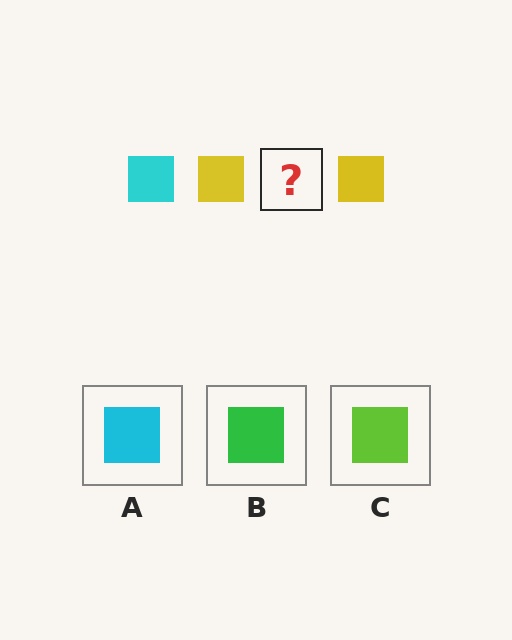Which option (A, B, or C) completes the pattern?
A.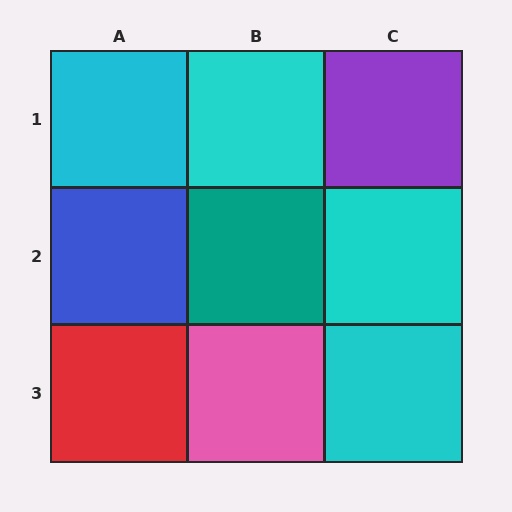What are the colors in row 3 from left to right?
Red, pink, cyan.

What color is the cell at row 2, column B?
Teal.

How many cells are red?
1 cell is red.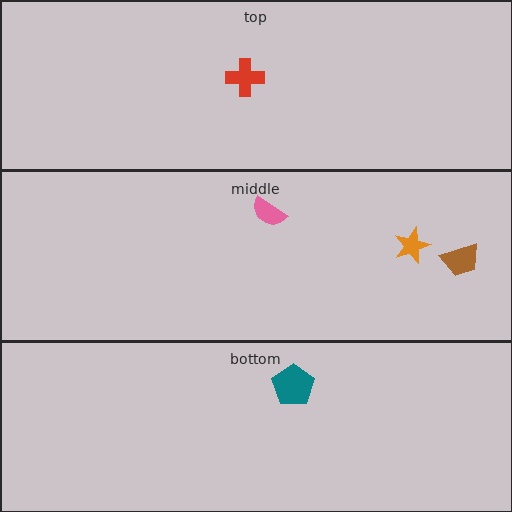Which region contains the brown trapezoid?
The middle region.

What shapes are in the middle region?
The brown trapezoid, the orange star, the pink semicircle.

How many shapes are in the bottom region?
1.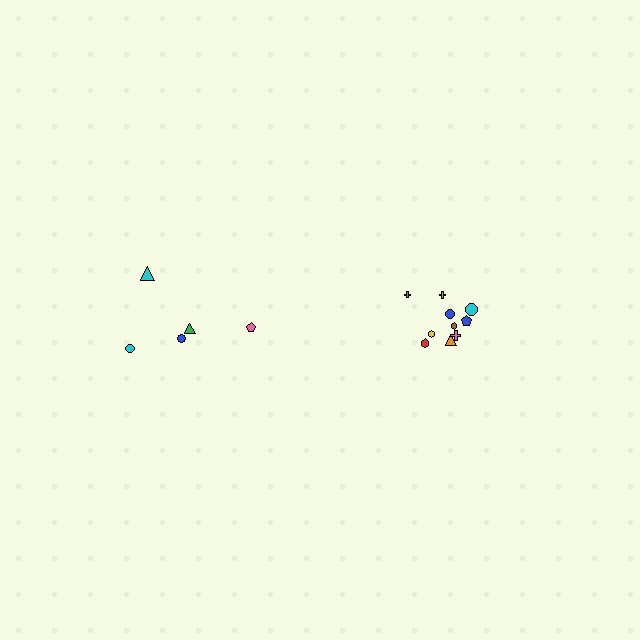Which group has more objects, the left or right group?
The right group.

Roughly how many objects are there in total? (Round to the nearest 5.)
Roughly 15 objects in total.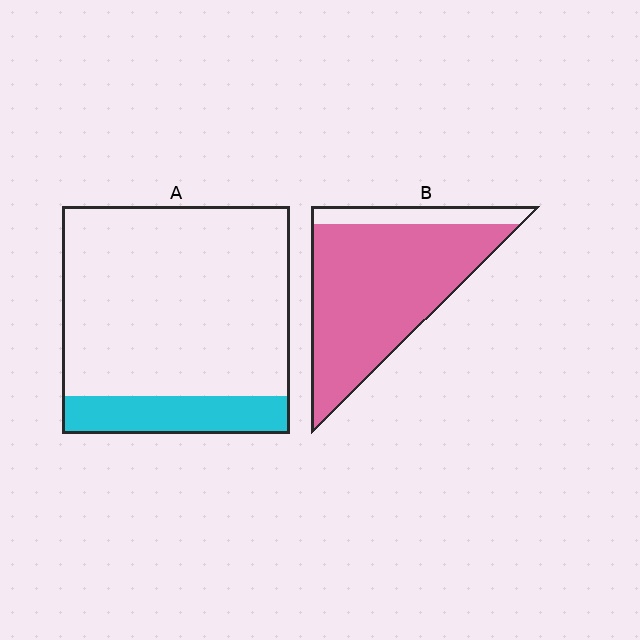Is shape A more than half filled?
No.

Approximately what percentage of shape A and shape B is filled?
A is approximately 15% and B is approximately 85%.